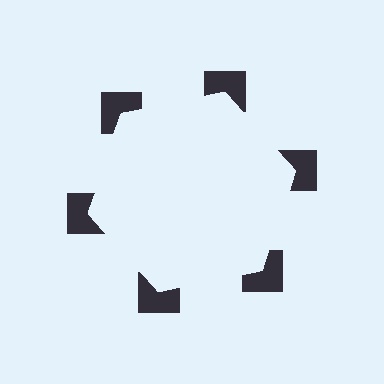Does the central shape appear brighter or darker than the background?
It typically appears slightly brighter than the background, even though no actual brightness change is drawn.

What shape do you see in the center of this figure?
An illusory hexagon — its edges are inferred from the aligned wedge cuts in the notched squares, not physically drawn.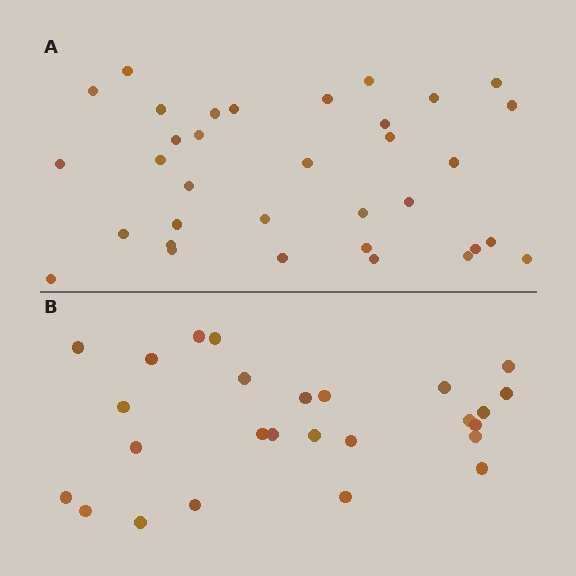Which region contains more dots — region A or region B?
Region A (the top region) has more dots.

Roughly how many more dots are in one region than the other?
Region A has roughly 8 or so more dots than region B.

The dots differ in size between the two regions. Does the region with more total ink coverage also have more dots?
No. Region B has more total ink coverage because its dots are larger, but region A actually contains more individual dots. Total area can be misleading — the number of items is what matters here.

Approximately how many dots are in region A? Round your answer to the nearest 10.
About 30 dots. (The exact count is 34, which rounds to 30.)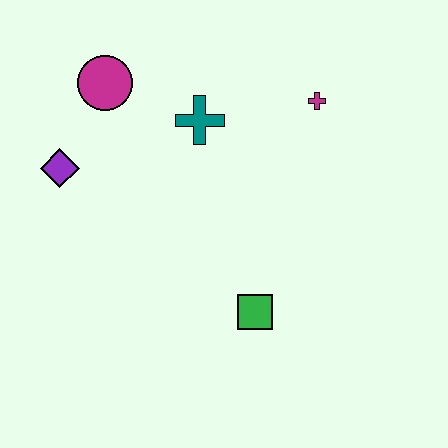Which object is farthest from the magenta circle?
The green square is farthest from the magenta circle.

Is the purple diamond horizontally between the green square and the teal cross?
No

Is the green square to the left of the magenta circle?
No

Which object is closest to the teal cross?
The magenta circle is closest to the teal cross.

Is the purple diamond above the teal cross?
No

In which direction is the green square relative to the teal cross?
The green square is below the teal cross.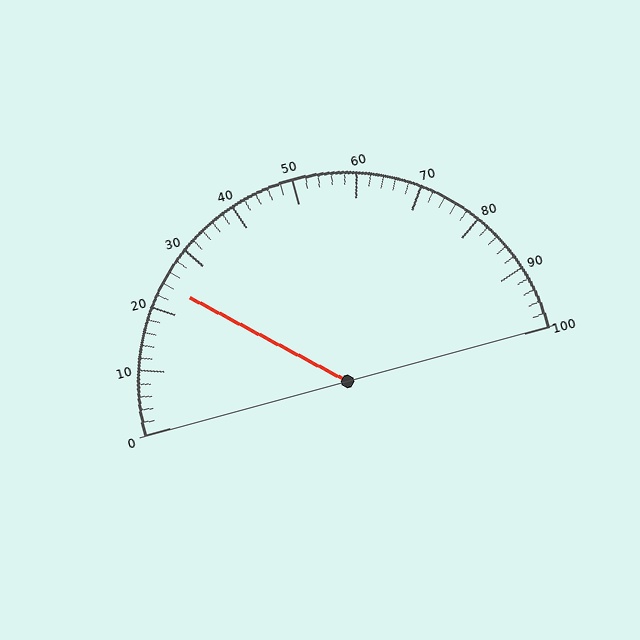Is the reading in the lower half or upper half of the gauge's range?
The reading is in the lower half of the range (0 to 100).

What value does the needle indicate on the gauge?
The needle indicates approximately 24.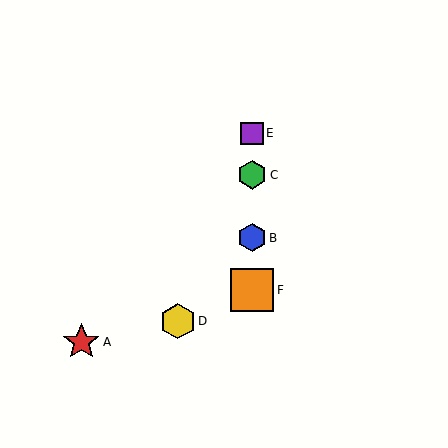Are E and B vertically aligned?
Yes, both are at x≈252.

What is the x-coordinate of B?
Object B is at x≈252.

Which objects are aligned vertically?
Objects B, C, E, F are aligned vertically.